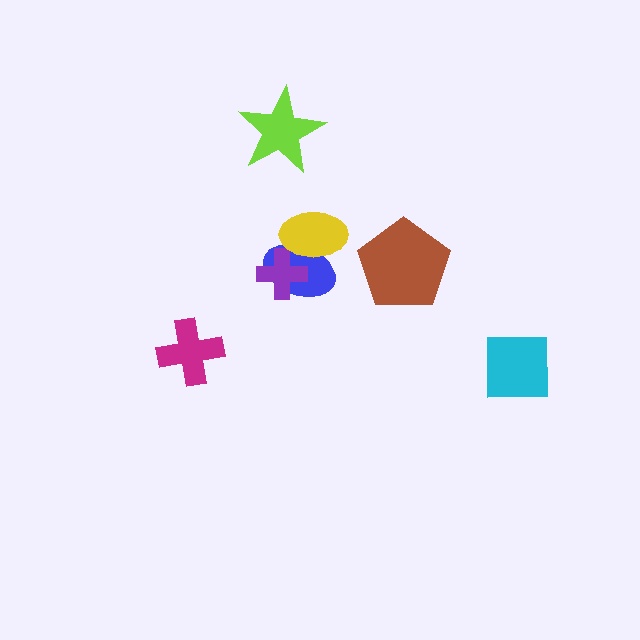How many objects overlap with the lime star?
0 objects overlap with the lime star.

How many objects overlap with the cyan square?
0 objects overlap with the cyan square.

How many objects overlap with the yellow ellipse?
2 objects overlap with the yellow ellipse.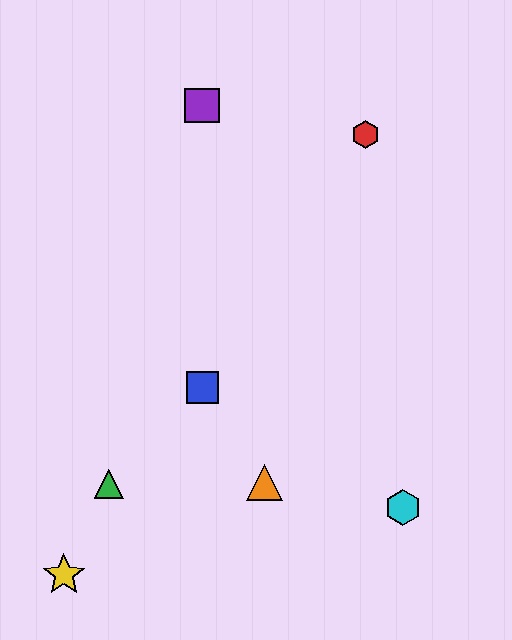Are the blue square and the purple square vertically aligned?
Yes, both are at x≈202.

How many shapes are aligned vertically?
2 shapes (the blue square, the purple square) are aligned vertically.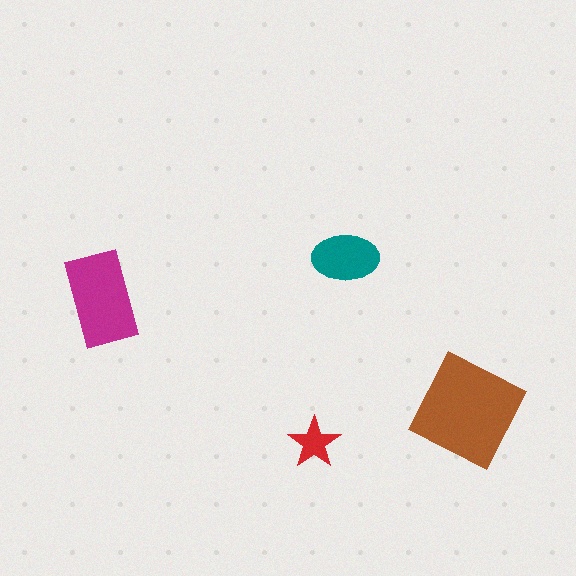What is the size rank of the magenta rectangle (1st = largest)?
2nd.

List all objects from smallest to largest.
The red star, the teal ellipse, the magenta rectangle, the brown diamond.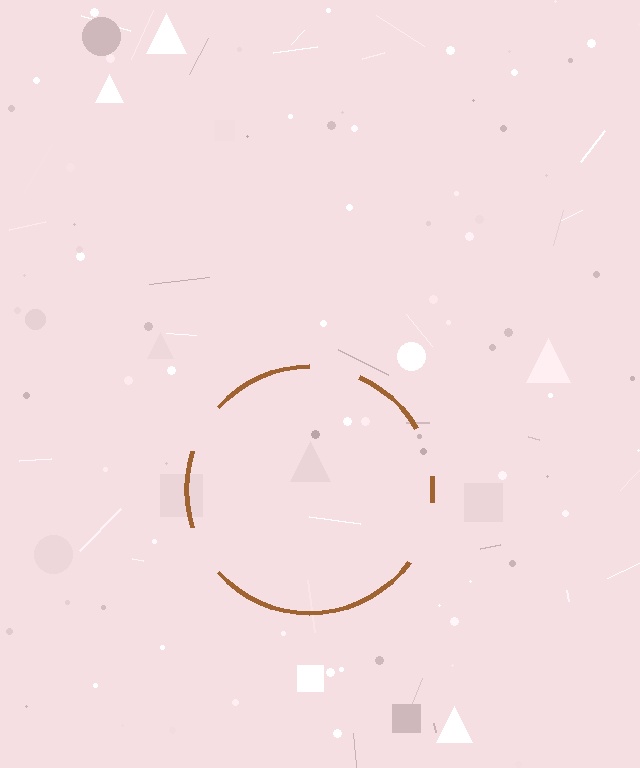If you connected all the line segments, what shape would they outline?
They would outline a circle.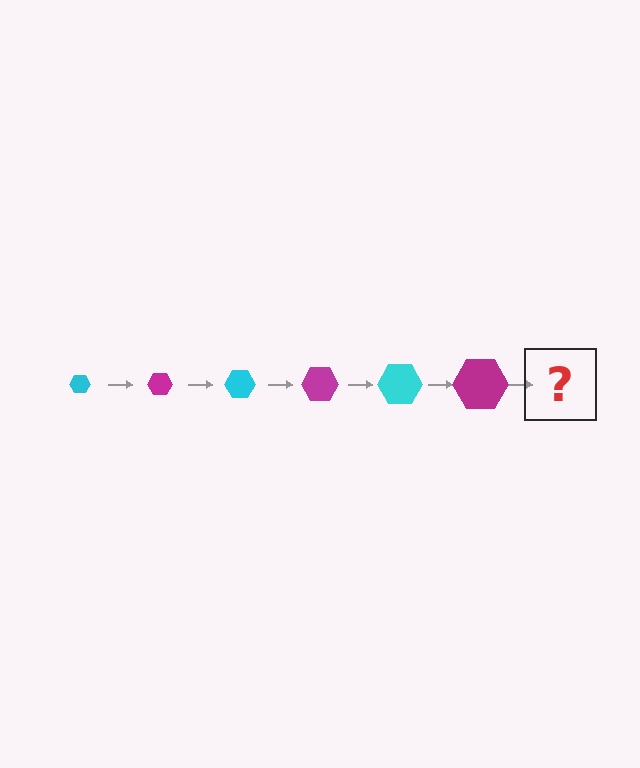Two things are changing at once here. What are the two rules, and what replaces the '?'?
The two rules are that the hexagon grows larger each step and the color cycles through cyan and magenta. The '?' should be a cyan hexagon, larger than the previous one.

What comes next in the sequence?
The next element should be a cyan hexagon, larger than the previous one.